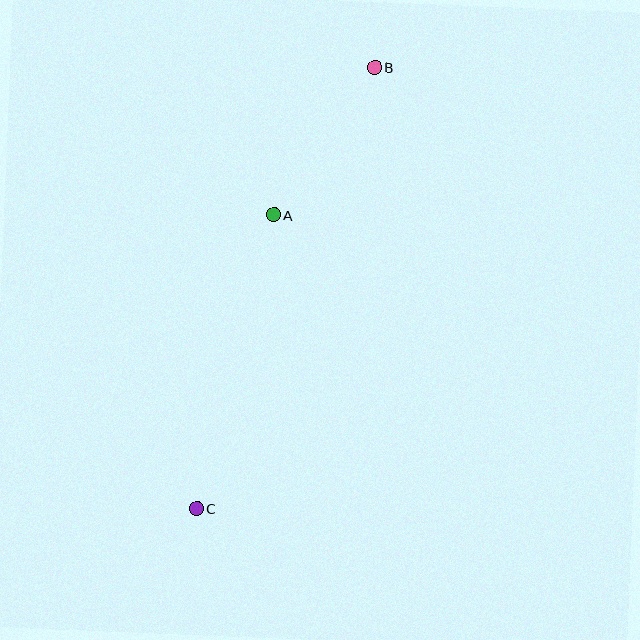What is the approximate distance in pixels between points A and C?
The distance between A and C is approximately 304 pixels.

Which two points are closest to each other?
Points A and B are closest to each other.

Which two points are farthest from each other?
Points B and C are farthest from each other.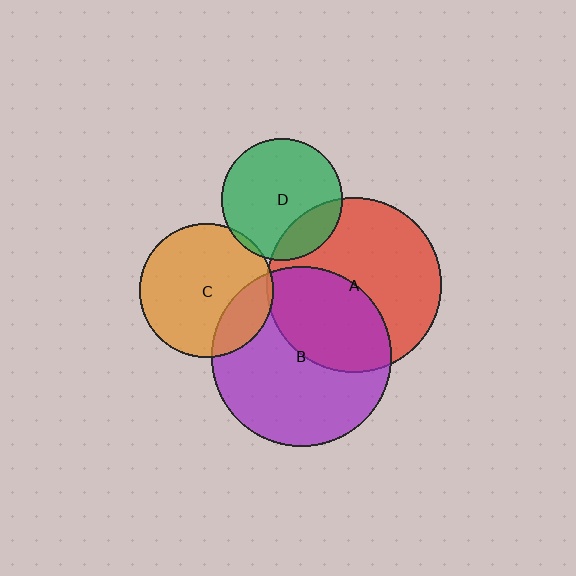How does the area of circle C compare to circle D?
Approximately 1.2 times.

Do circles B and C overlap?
Yes.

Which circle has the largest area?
Circle B (purple).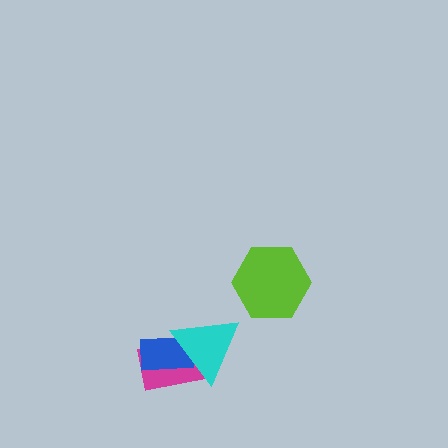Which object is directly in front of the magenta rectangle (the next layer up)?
The blue rectangle is directly in front of the magenta rectangle.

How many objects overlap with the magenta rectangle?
2 objects overlap with the magenta rectangle.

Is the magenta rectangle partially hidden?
Yes, it is partially covered by another shape.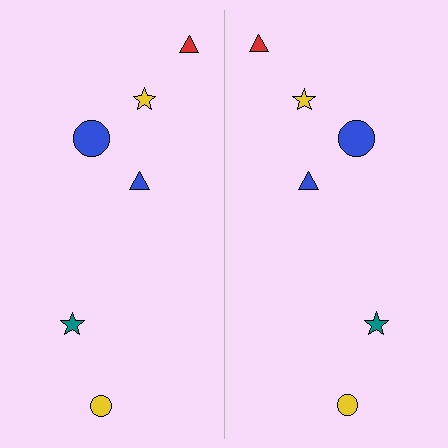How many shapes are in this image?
There are 12 shapes in this image.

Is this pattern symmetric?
Yes, this pattern has bilateral (reflection) symmetry.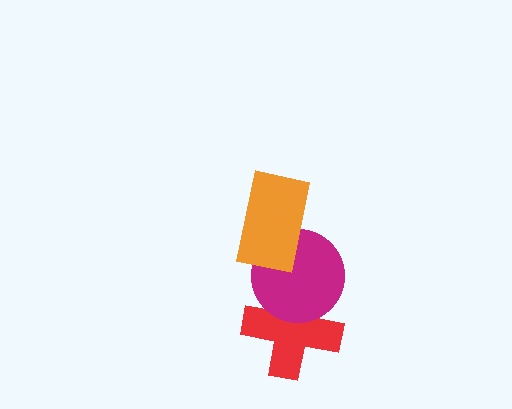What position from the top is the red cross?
The red cross is 3rd from the top.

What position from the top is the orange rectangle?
The orange rectangle is 1st from the top.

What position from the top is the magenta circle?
The magenta circle is 2nd from the top.